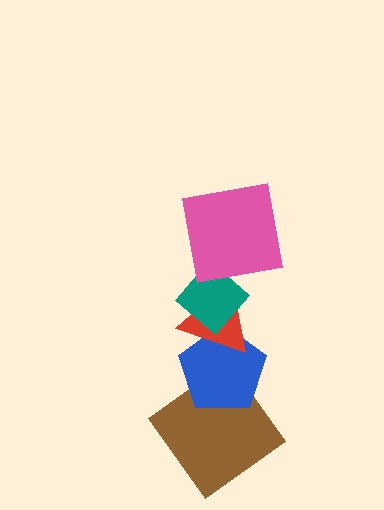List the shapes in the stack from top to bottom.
From top to bottom: the pink square, the teal diamond, the red triangle, the blue pentagon, the brown diamond.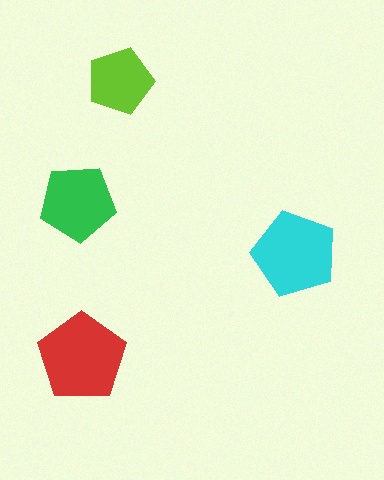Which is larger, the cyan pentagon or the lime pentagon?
The cyan one.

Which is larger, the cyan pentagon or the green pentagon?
The cyan one.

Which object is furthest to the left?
The green pentagon is leftmost.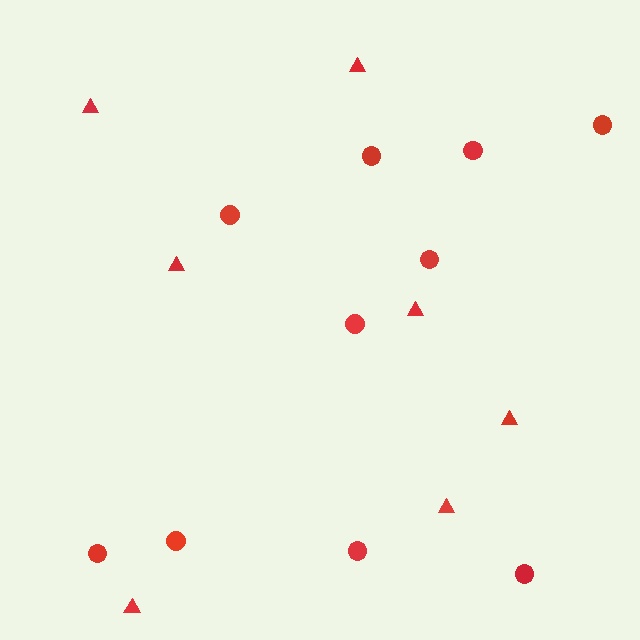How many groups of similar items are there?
There are 2 groups: one group of circles (10) and one group of triangles (7).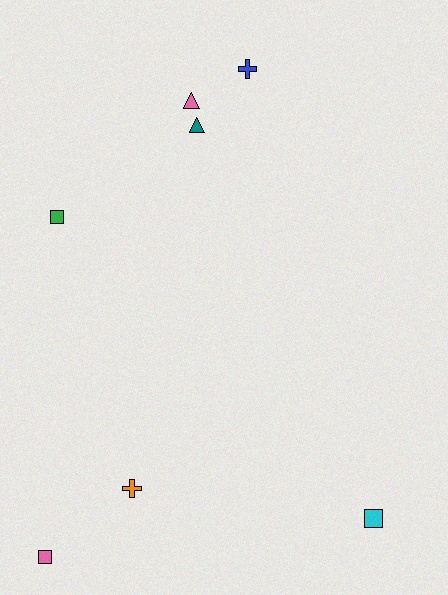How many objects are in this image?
There are 7 objects.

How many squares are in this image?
There are 3 squares.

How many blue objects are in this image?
There is 1 blue object.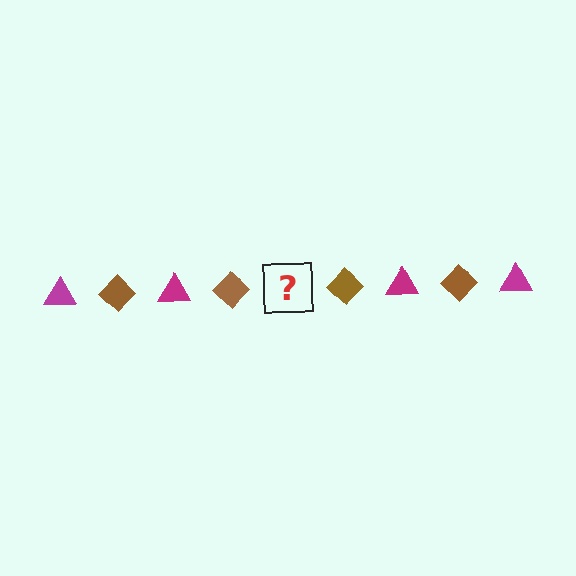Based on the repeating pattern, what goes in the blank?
The blank should be a magenta triangle.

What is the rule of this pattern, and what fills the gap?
The rule is that the pattern alternates between magenta triangle and brown diamond. The gap should be filled with a magenta triangle.